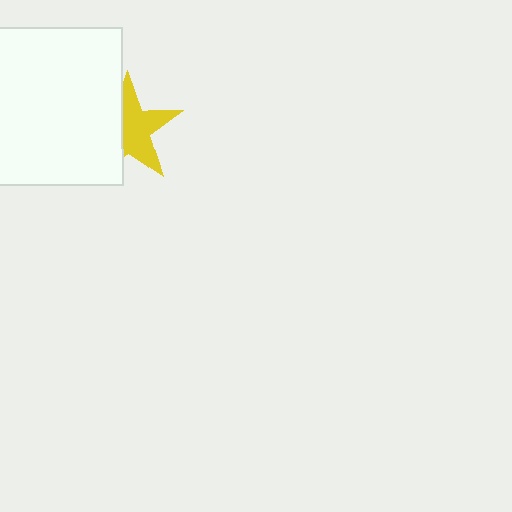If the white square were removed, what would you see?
You would see the complete yellow star.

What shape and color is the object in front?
The object in front is a white square.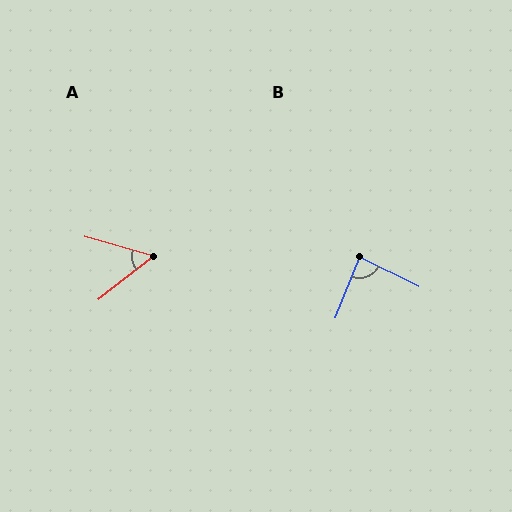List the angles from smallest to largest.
A (54°), B (85°).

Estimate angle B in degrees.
Approximately 85 degrees.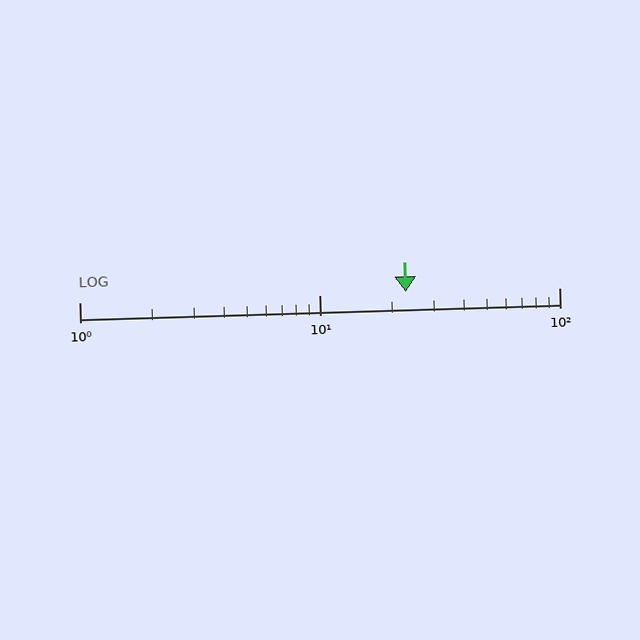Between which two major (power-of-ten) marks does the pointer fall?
The pointer is between 10 and 100.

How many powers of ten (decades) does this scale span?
The scale spans 2 decades, from 1 to 100.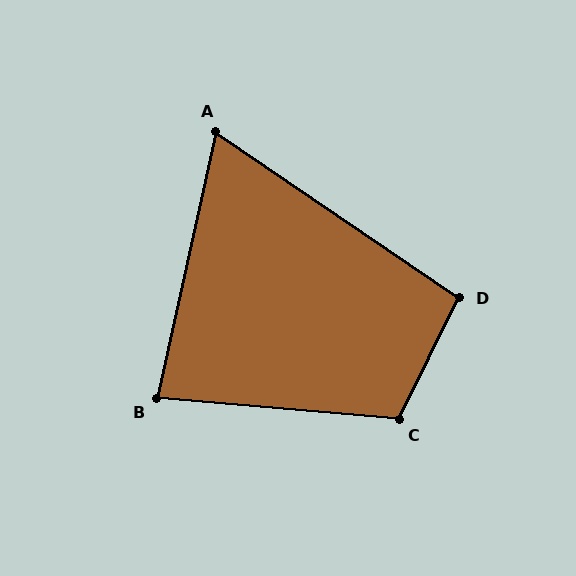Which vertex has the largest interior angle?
C, at approximately 112 degrees.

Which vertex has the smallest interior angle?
A, at approximately 68 degrees.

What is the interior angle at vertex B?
Approximately 82 degrees (acute).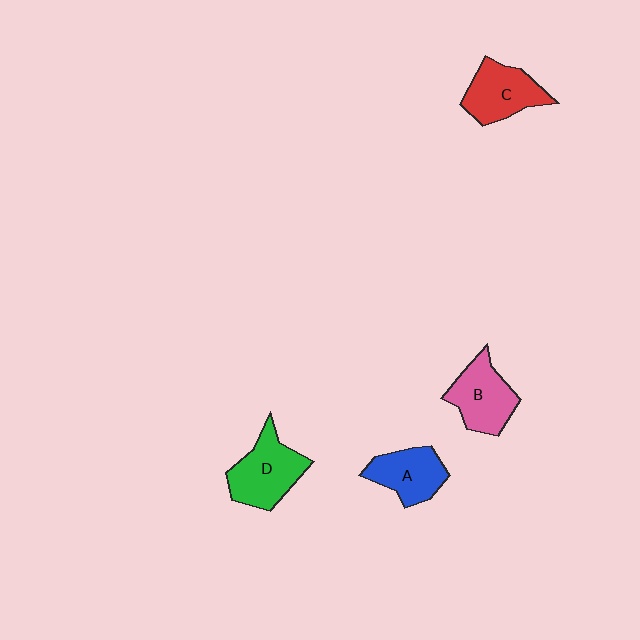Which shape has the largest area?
Shape D (green).